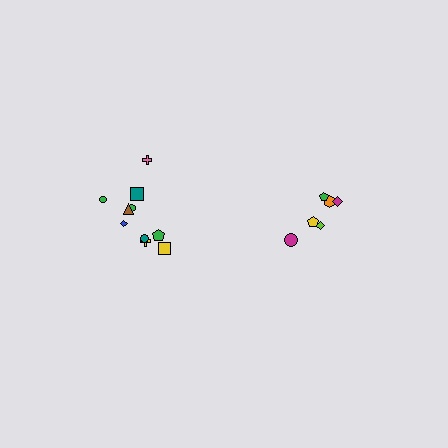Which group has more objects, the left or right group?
The left group.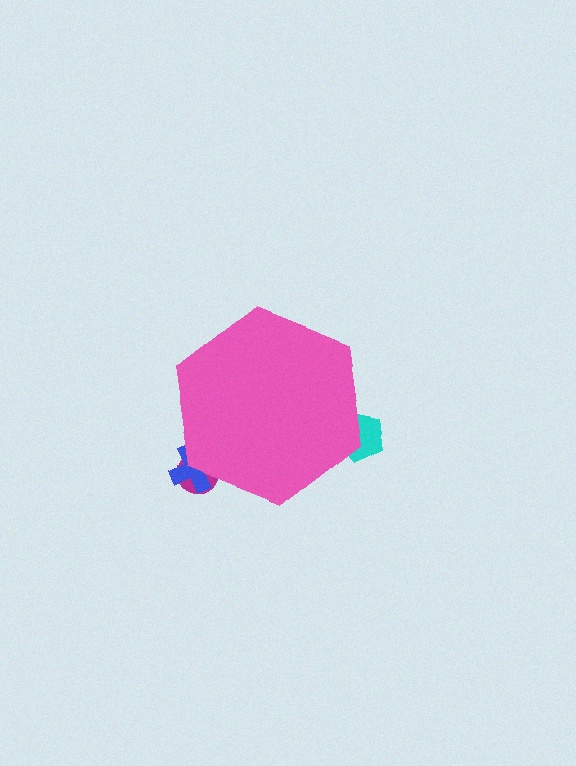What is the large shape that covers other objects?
A pink hexagon.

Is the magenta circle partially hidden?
Yes, the magenta circle is partially hidden behind the pink hexagon.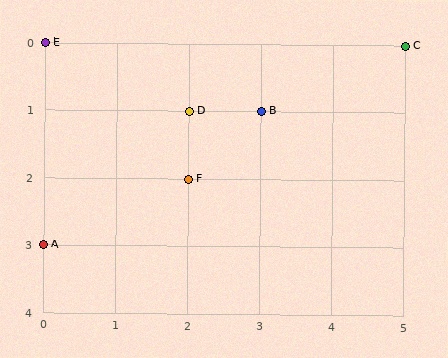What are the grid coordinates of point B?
Point B is at grid coordinates (3, 1).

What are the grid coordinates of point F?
Point F is at grid coordinates (2, 2).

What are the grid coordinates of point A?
Point A is at grid coordinates (0, 3).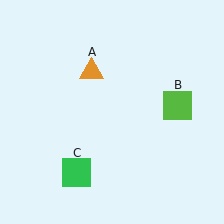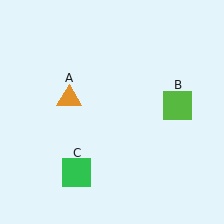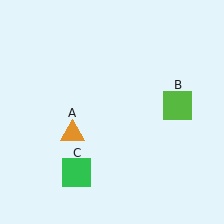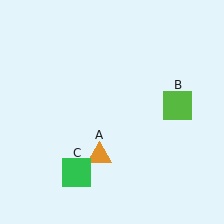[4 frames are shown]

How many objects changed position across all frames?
1 object changed position: orange triangle (object A).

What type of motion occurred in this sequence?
The orange triangle (object A) rotated counterclockwise around the center of the scene.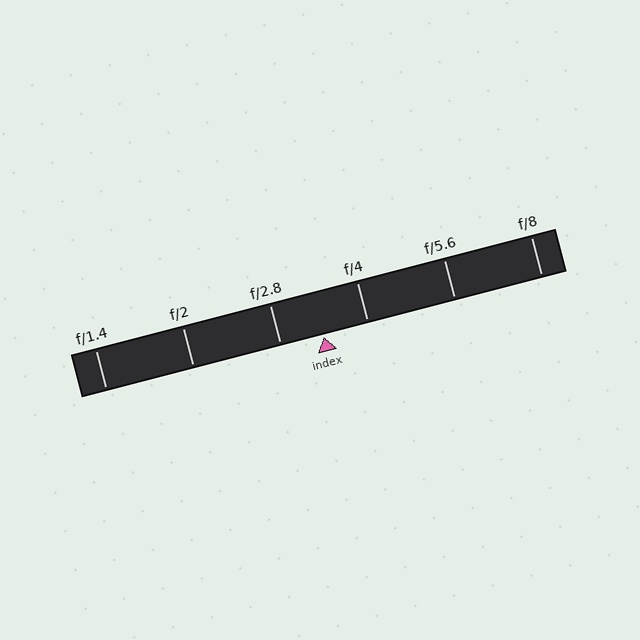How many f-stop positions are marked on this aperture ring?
There are 6 f-stop positions marked.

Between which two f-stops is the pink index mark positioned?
The index mark is between f/2.8 and f/4.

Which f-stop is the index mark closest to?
The index mark is closest to f/2.8.